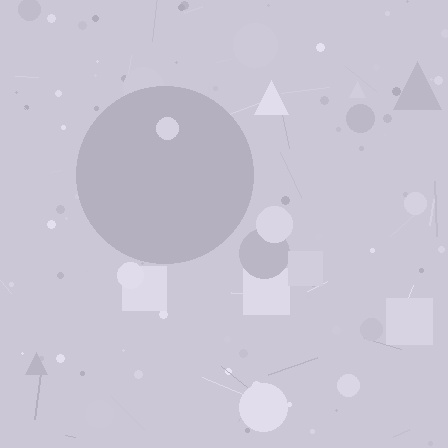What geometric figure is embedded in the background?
A circle is embedded in the background.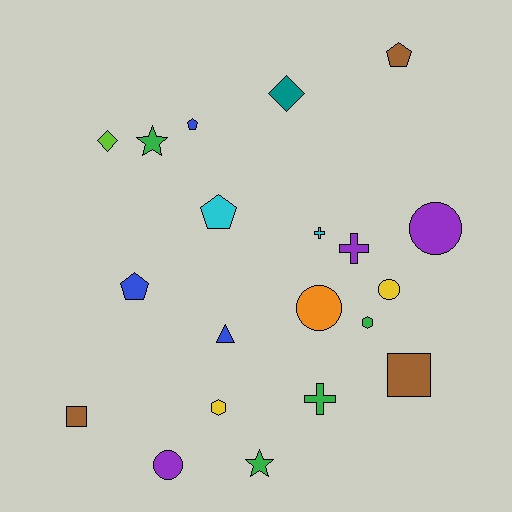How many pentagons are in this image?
There are 4 pentagons.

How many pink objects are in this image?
There are no pink objects.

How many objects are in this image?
There are 20 objects.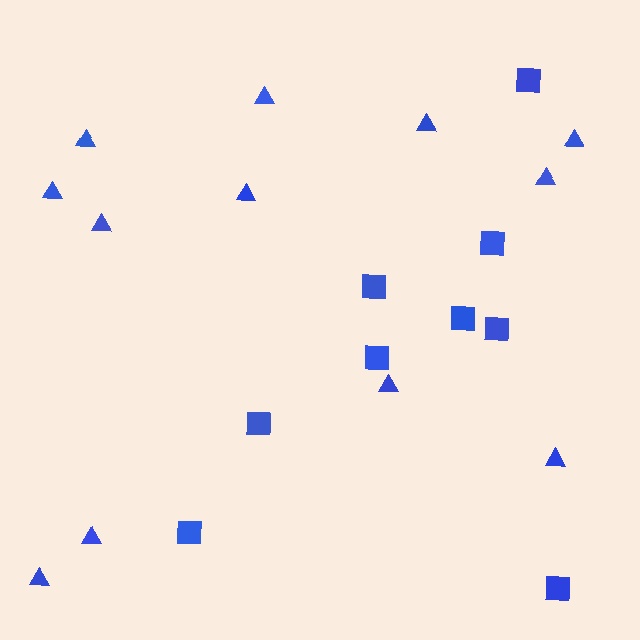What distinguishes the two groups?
There are 2 groups: one group of squares (9) and one group of triangles (12).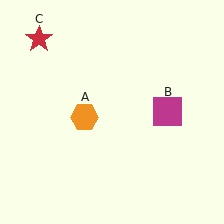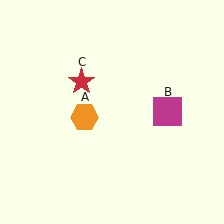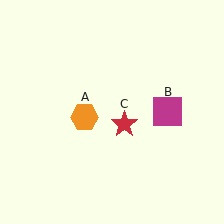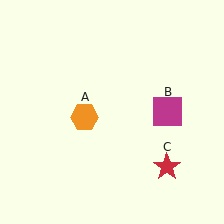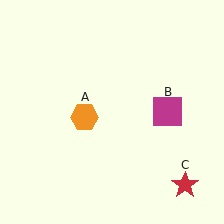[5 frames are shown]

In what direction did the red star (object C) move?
The red star (object C) moved down and to the right.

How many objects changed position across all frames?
1 object changed position: red star (object C).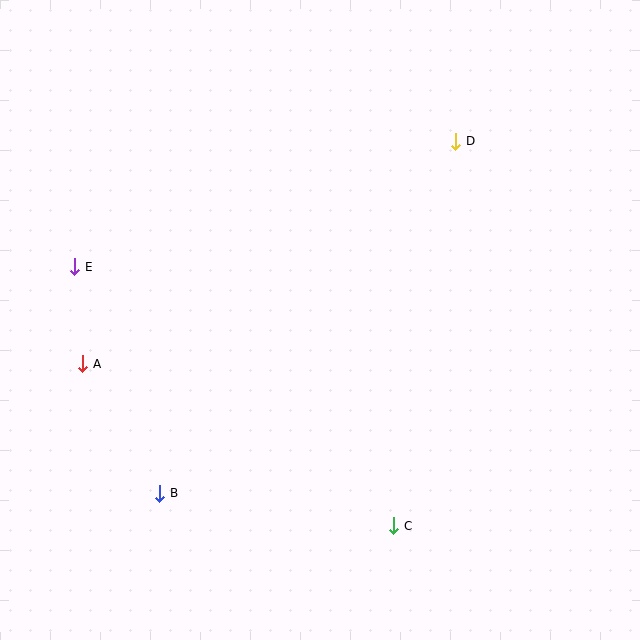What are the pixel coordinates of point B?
Point B is at (160, 493).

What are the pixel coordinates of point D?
Point D is at (456, 141).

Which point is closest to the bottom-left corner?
Point B is closest to the bottom-left corner.